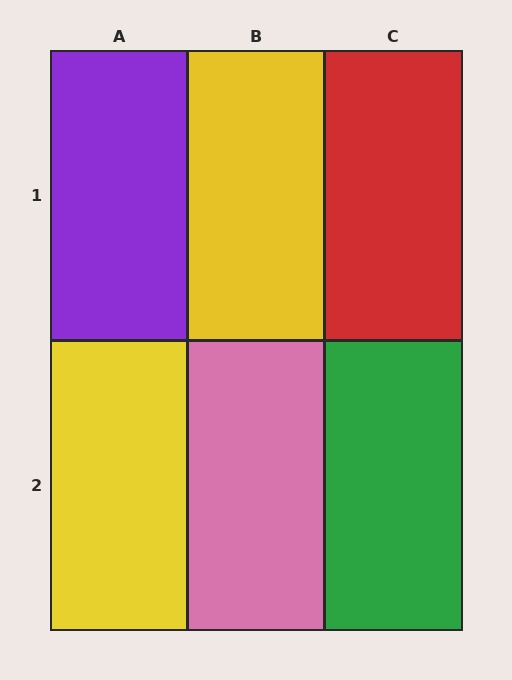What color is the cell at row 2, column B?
Pink.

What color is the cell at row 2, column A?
Yellow.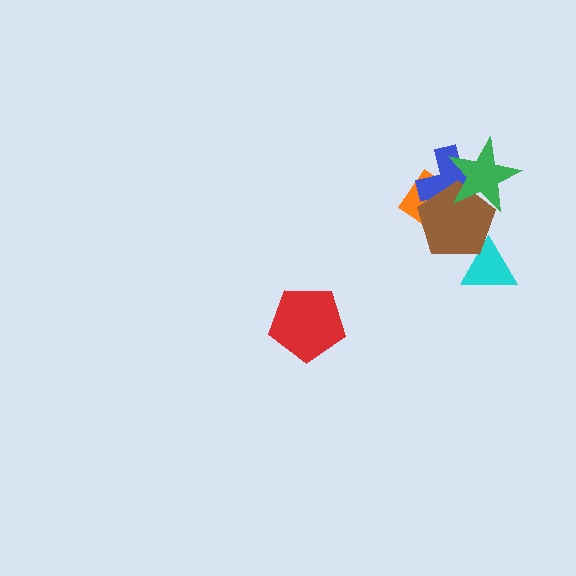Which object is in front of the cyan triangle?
The brown pentagon is in front of the cyan triangle.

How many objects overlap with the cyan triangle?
1 object overlaps with the cyan triangle.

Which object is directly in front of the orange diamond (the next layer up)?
The blue cross is directly in front of the orange diamond.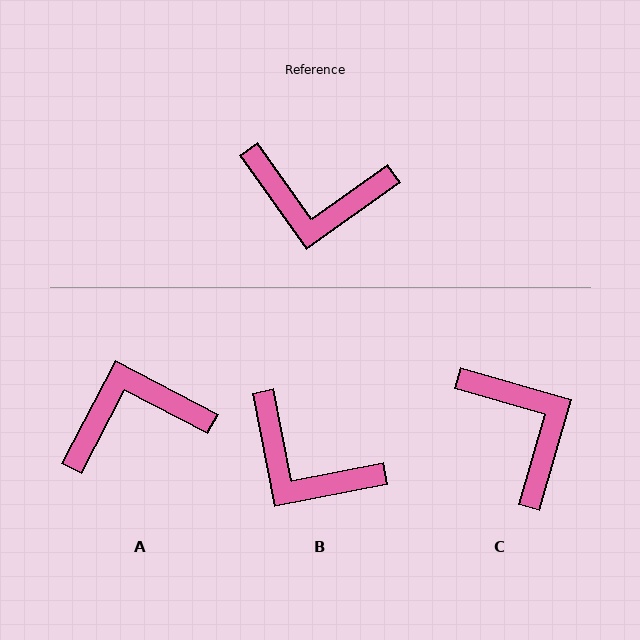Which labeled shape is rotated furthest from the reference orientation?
A, about 153 degrees away.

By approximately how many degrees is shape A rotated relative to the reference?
Approximately 153 degrees clockwise.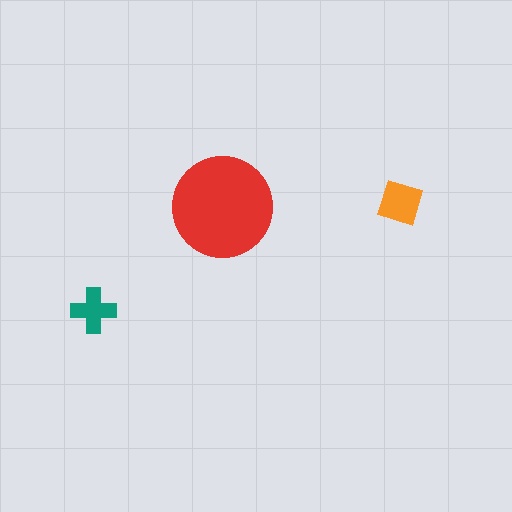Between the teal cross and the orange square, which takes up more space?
The orange square.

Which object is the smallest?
The teal cross.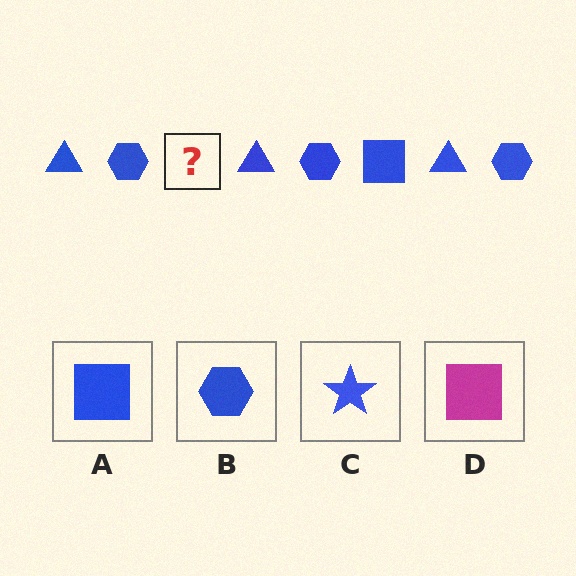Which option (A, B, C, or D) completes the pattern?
A.